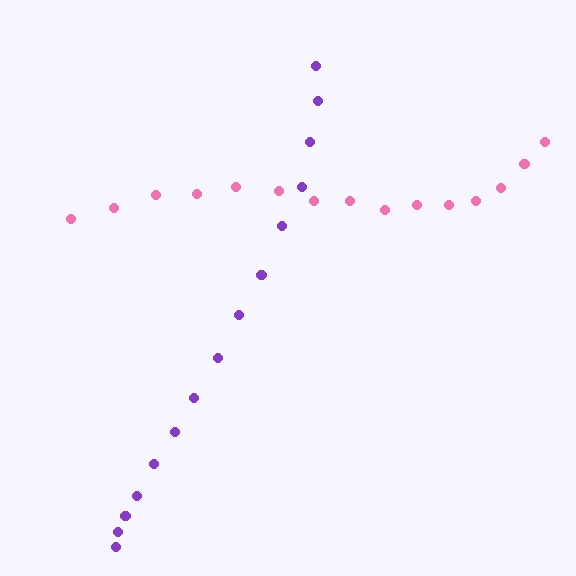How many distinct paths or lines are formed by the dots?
There are 2 distinct paths.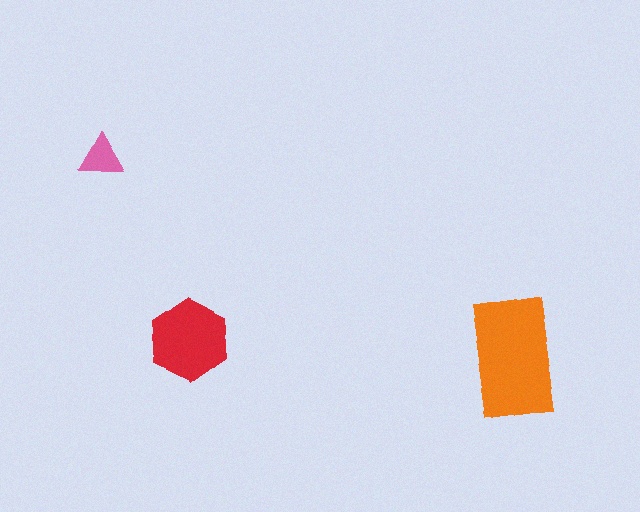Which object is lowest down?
The orange rectangle is bottommost.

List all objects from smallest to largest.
The pink triangle, the red hexagon, the orange rectangle.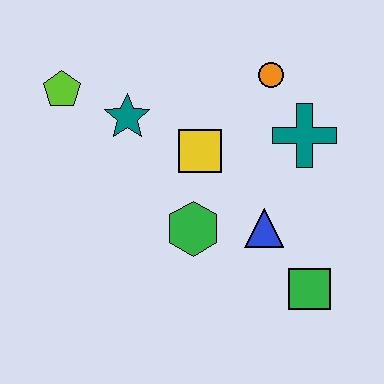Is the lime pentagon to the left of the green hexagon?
Yes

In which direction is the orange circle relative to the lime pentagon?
The orange circle is to the right of the lime pentagon.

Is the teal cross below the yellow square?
No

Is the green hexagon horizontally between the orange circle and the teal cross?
No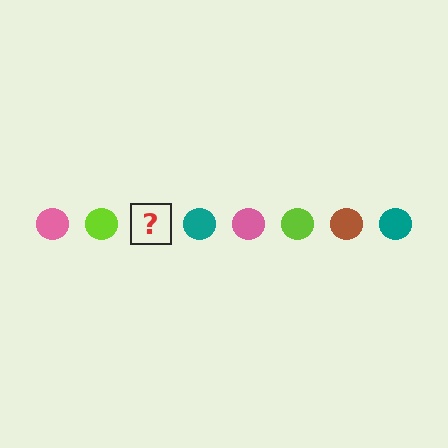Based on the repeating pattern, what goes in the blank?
The blank should be a brown circle.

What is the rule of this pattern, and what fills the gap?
The rule is that the pattern cycles through pink, lime, brown, teal circles. The gap should be filled with a brown circle.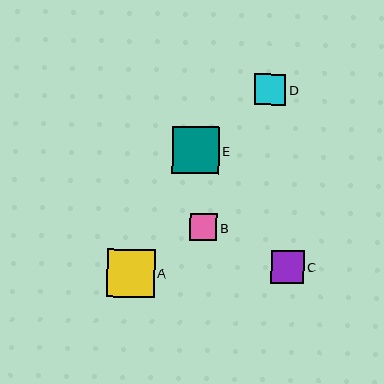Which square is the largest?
Square A is the largest with a size of approximately 48 pixels.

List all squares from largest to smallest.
From largest to smallest: A, E, C, D, B.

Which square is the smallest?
Square B is the smallest with a size of approximately 27 pixels.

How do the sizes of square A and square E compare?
Square A and square E are approximately the same size.